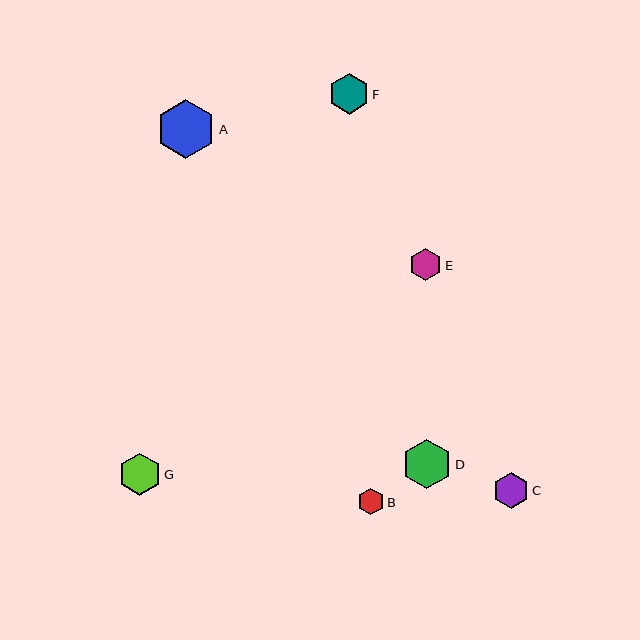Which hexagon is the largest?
Hexagon A is the largest with a size of approximately 59 pixels.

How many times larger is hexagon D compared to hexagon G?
Hexagon D is approximately 1.2 times the size of hexagon G.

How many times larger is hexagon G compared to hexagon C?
Hexagon G is approximately 1.2 times the size of hexagon C.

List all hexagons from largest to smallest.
From largest to smallest: A, D, G, F, C, E, B.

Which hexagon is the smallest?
Hexagon B is the smallest with a size of approximately 27 pixels.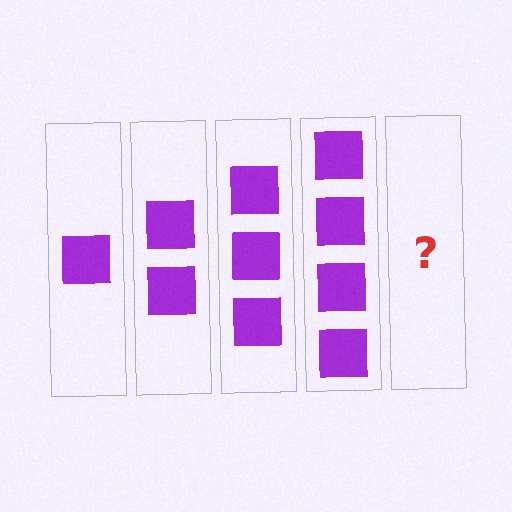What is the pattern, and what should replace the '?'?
The pattern is that each step adds one more square. The '?' should be 5 squares.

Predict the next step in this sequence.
The next step is 5 squares.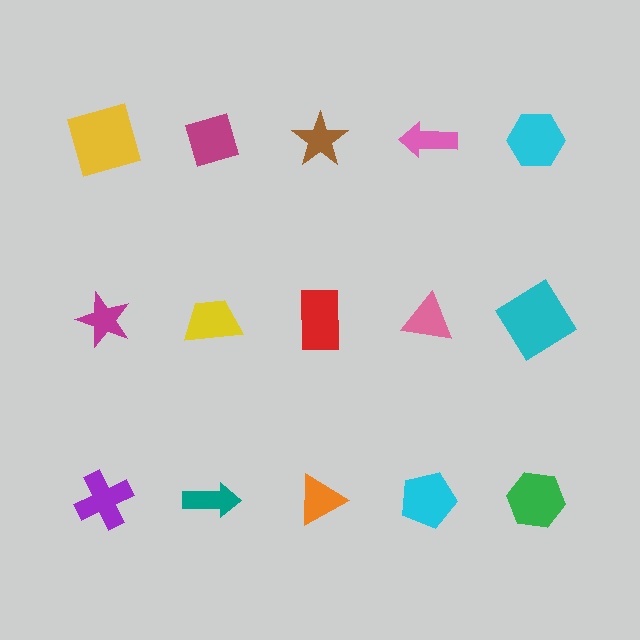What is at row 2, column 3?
A red rectangle.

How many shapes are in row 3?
5 shapes.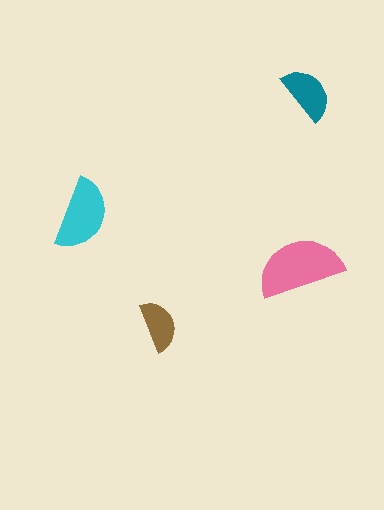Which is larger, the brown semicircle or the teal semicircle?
The teal one.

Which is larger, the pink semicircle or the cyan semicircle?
The pink one.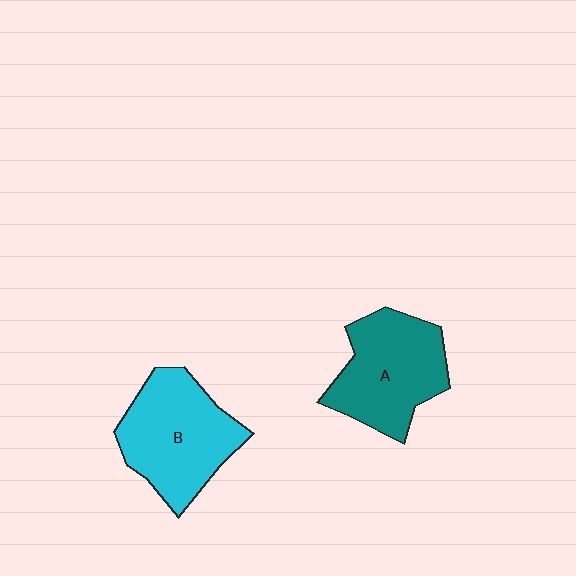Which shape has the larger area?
Shape B (cyan).